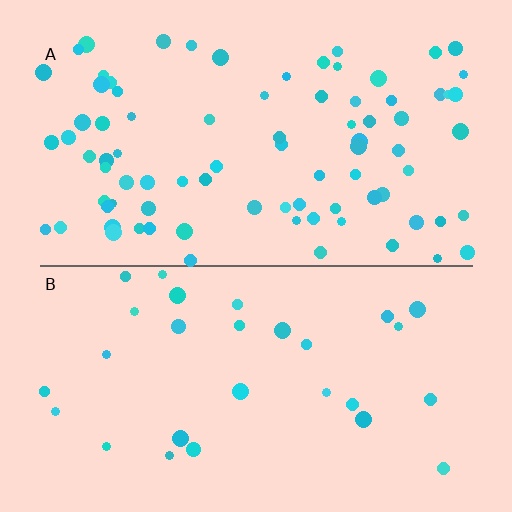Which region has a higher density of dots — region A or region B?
A (the top).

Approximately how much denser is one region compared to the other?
Approximately 2.9× — region A over region B.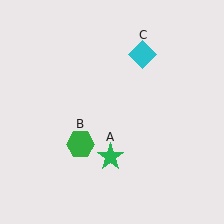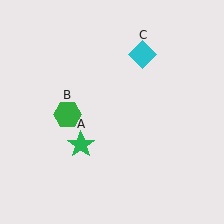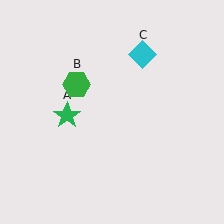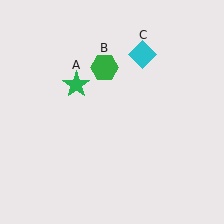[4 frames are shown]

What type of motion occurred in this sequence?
The green star (object A), green hexagon (object B) rotated clockwise around the center of the scene.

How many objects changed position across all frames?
2 objects changed position: green star (object A), green hexagon (object B).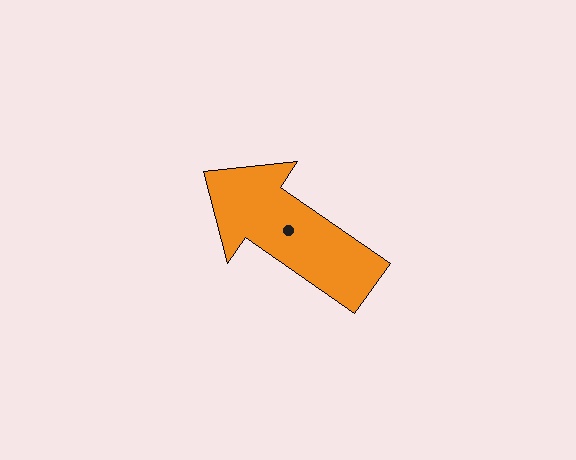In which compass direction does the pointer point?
Northwest.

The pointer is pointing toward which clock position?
Roughly 10 o'clock.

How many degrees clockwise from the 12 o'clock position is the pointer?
Approximately 305 degrees.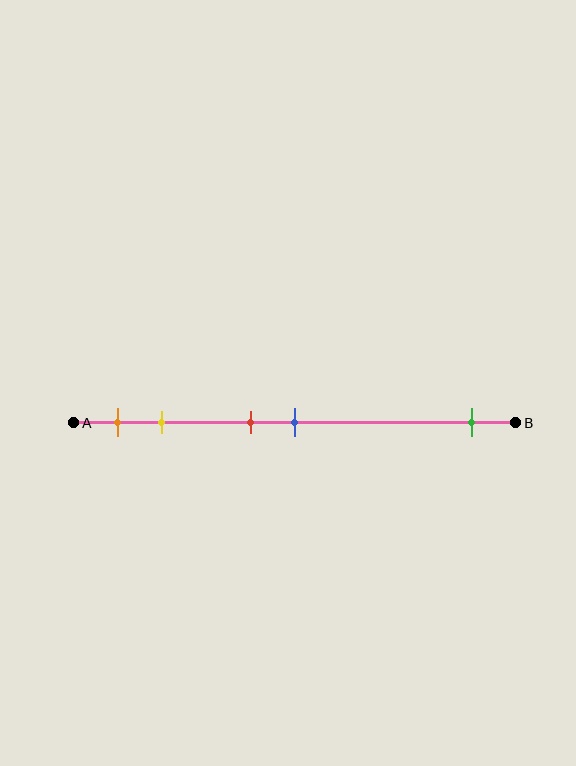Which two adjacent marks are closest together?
The red and blue marks are the closest adjacent pair.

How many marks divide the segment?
There are 5 marks dividing the segment.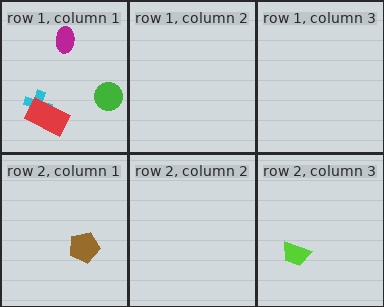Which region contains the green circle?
The row 1, column 1 region.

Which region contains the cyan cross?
The row 1, column 1 region.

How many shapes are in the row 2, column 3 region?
1.